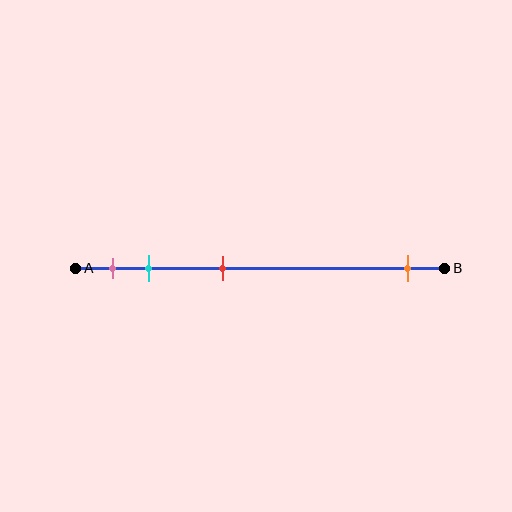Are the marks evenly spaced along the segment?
No, the marks are not evenly spaced.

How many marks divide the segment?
There are 4 marks dividing the segment.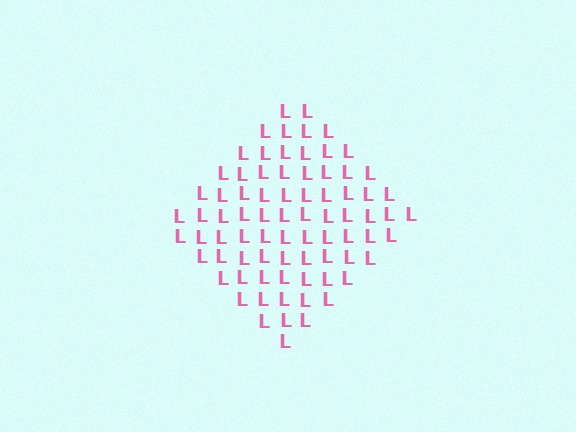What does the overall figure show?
The overall figure shows a diamond.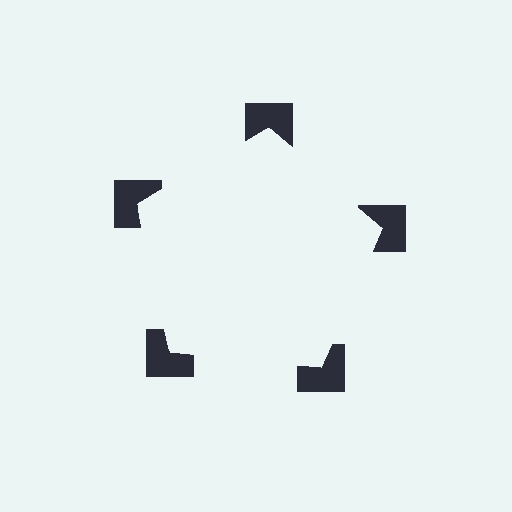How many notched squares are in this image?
There are 5 — one at each vertex of the illusory pentagon.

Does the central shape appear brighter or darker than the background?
It typically appears slightly brighter than the background, even though no actual brightness change is drawn.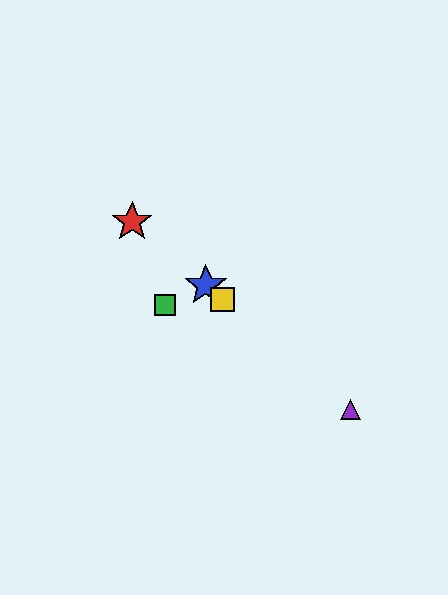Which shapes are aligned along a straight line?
The red star, the blue star, the yellow square, the purple triangle are aligned along a straight line.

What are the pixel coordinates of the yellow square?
The yellow square is at (222, 299).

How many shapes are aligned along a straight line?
4 shapes (the red star, the blue star, the yellow square, the purple triangle) are aligned along a straight line.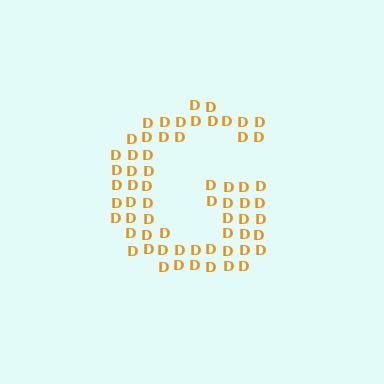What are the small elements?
The small elements are letter D's.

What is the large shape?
The large shape is the letter G.